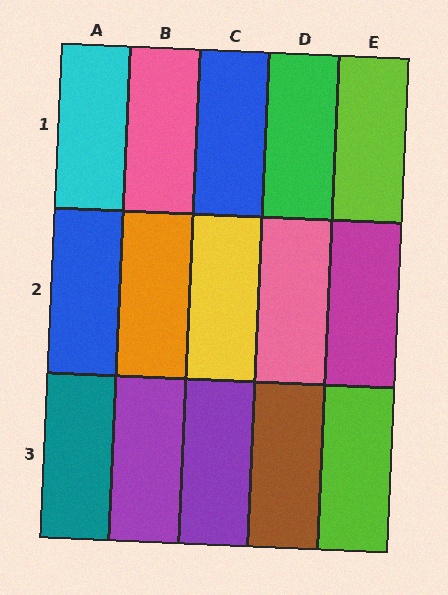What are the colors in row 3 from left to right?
Teal, purple, purple, brown, lime.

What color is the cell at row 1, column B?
Pink.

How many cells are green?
1 cell is green.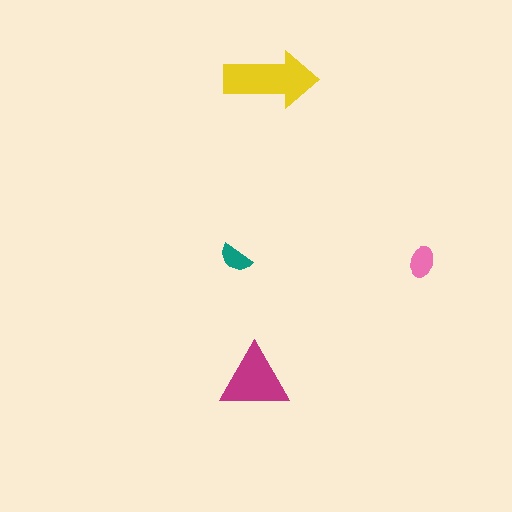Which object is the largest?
The yellow arrow.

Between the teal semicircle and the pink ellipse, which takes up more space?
The pink ellipse.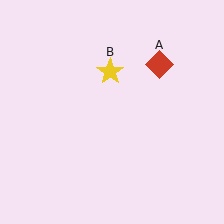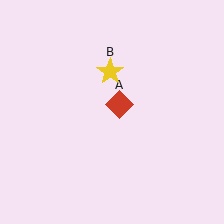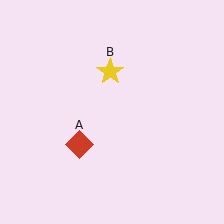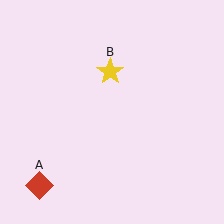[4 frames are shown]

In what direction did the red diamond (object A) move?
The red diamond (object A) moved down and to the left.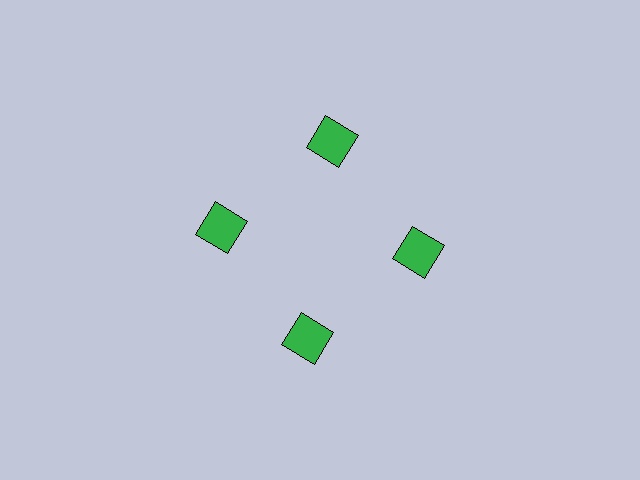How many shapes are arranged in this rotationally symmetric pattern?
There are 4 shapes, arranged in 4 groups of 1.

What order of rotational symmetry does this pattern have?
This pattern has 4-fold rotational symmetry.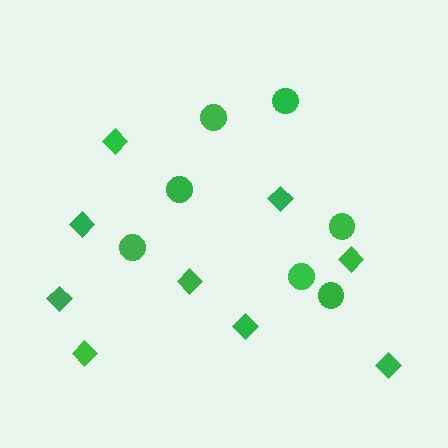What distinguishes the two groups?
There are 2 groups: one group of circles (7) and one group of diamonds (9).